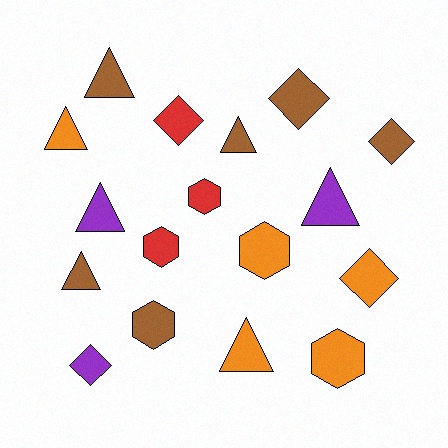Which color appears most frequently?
Brown, with 6 objects.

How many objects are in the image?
There are 17 objects.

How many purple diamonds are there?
There is 1 purple diamond.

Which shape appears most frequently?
Triangle, with 7 objects.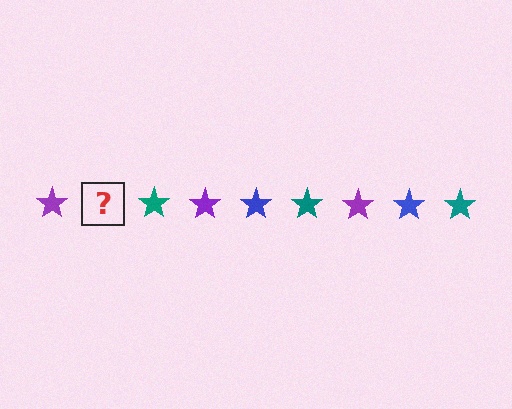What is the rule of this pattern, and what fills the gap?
The rule is that the pattern cycles through purple, blue, teal stars. The gap should be filled with a blue star.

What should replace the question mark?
The question mark should be replaced with a blue star.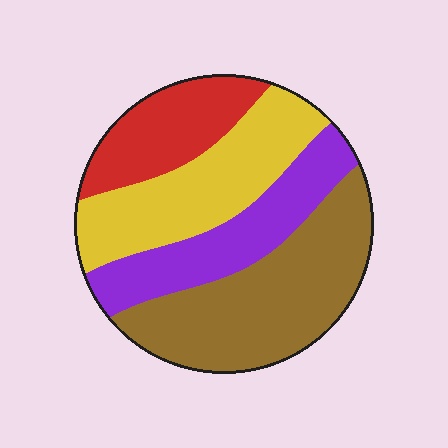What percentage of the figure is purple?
Purple takes up about one fifth (1/5) of the figure.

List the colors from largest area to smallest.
From largest to smallest: brown, yellow, purple, red.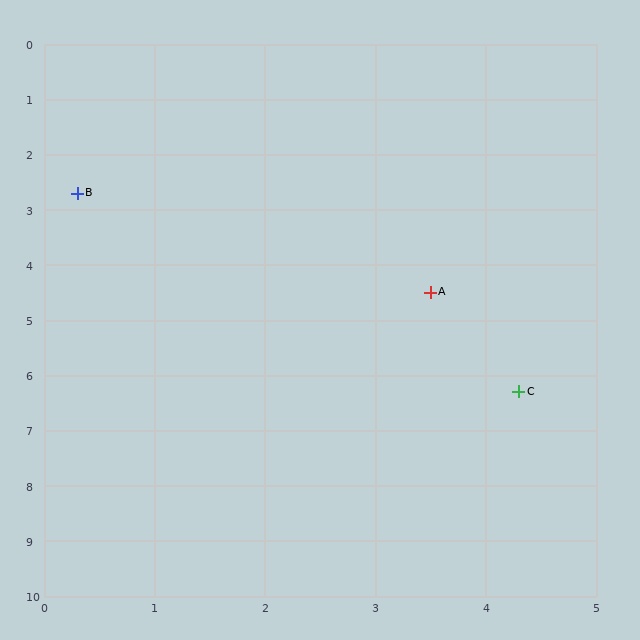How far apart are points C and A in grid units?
Points C and A are about 2.0 grid units apart.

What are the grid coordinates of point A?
Point A is at approximately (3.5, 4.5).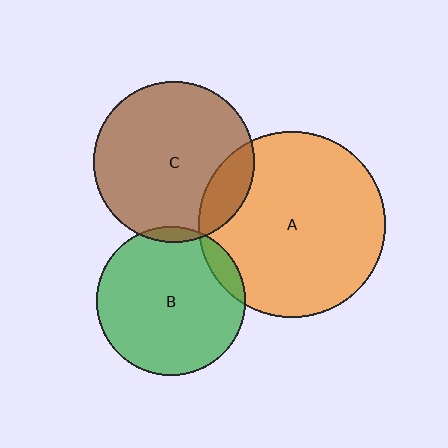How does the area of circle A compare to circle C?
Approximately 1.3 times.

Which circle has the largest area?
Circle A (orange).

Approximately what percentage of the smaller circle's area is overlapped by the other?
Approximately 5%.